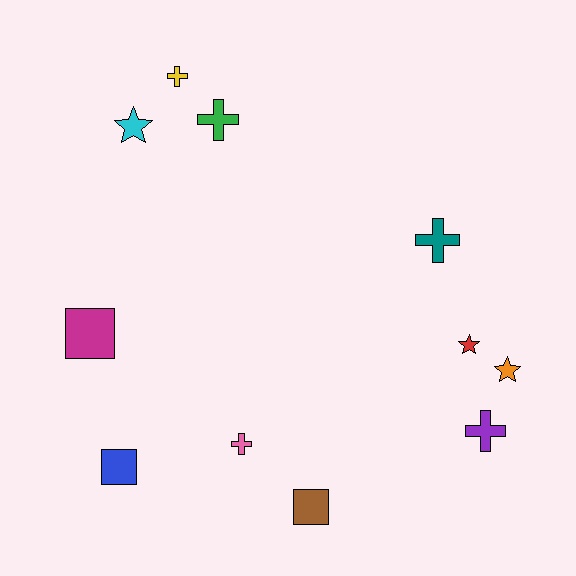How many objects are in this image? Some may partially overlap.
There are 11 objects.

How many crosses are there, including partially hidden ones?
There are 5 crosses.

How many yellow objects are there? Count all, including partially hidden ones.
There is 1 yellow object.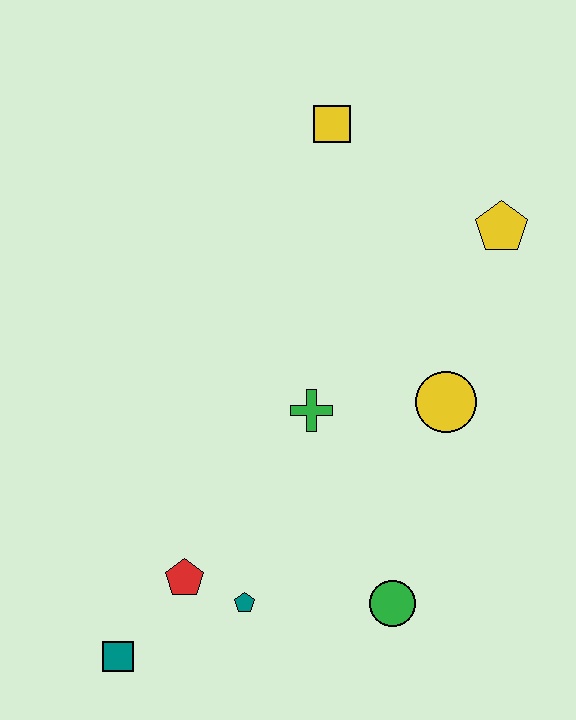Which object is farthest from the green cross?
The teal square is farthest from the green cross.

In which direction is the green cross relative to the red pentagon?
The green cross is above the red pentagon.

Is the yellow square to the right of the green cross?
Yes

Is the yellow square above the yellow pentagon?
Yes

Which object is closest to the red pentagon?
The teal pentagon is closest to the red pentagon.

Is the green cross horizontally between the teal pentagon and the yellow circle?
Yes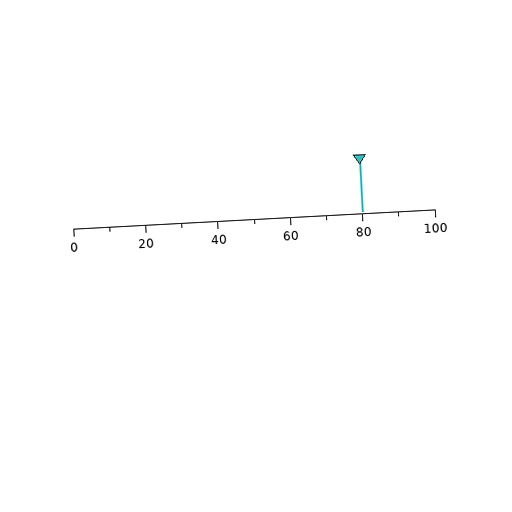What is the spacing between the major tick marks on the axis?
The major ticks are spaced 20 apart.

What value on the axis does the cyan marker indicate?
The marker indicates approximately 80.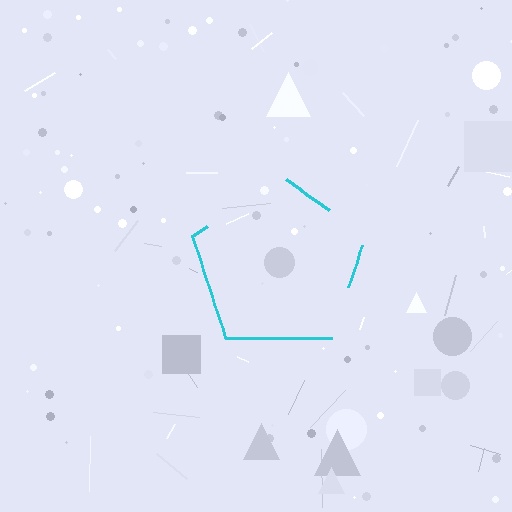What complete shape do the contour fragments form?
The contour fragments form a pentagon.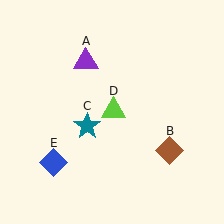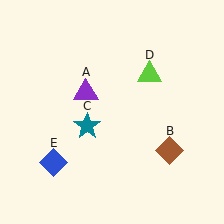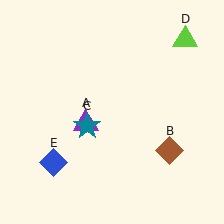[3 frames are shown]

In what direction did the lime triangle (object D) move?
The lime triangle (object D) moved up and to the right.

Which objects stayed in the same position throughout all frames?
Brown diamond (object B) and teal star (object C) and blue diamond (object E) remained stationary.